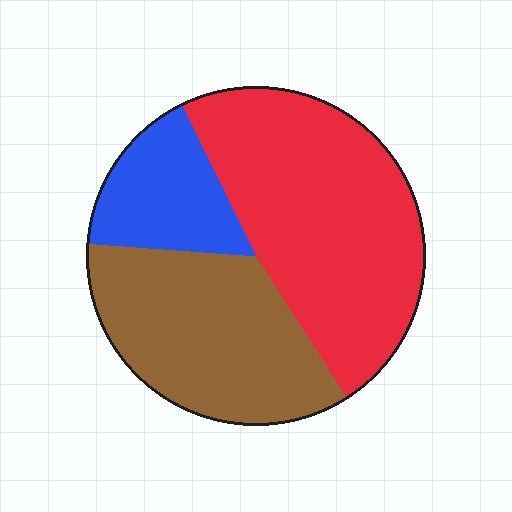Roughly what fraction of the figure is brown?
Brown takes up about one third (1/3) of the figure.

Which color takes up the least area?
Blue, at roughly 15%.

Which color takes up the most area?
Red, at roughly 50%.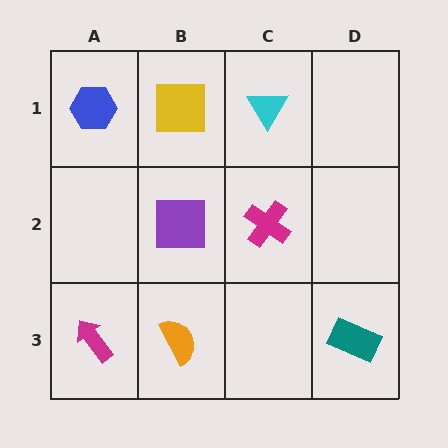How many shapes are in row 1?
3 shapes.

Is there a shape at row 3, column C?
No, that cell is empty.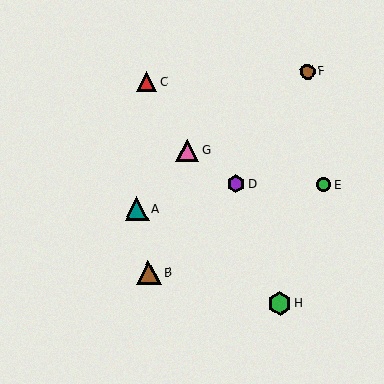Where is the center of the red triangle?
The center of the red triangle is at (146, 81).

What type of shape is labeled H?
Shape H is a green hexagon.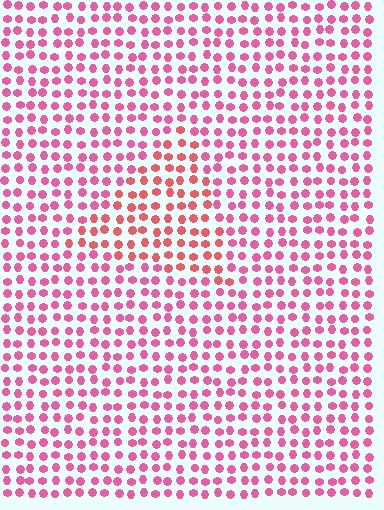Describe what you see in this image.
The image is filled with small pink elements in a uniform arrangement. A triangle-shaped region is visible where the elements are tinted to a slightly different hue, forming a subtle color boundary.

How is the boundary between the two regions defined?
The boundary is defined purely by a slight shift in hue (about 27 degrees). Spacing, size, and orientation are identical on both sides.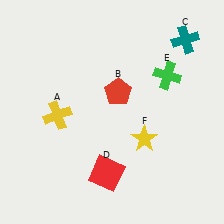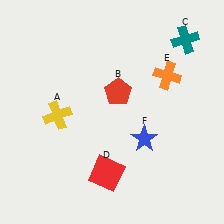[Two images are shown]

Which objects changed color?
E changed from green to orange. F changed from yellow to blue.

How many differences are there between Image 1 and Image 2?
There are 2 differences between the two images.